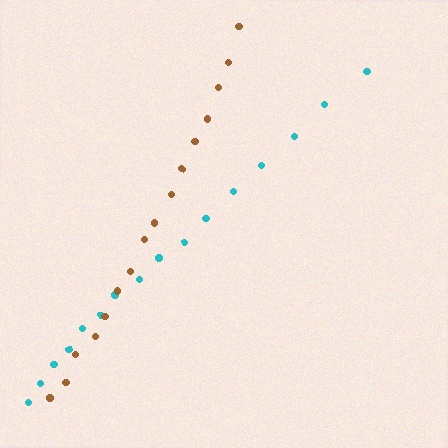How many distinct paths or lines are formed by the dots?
There are 2 distinct paths.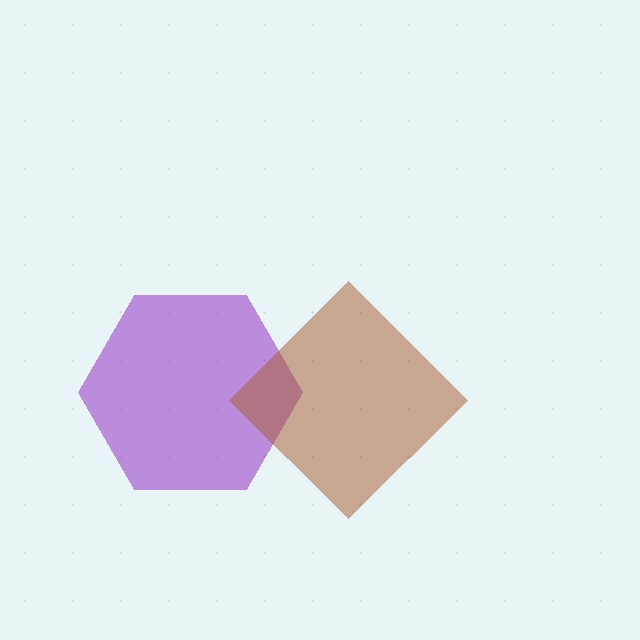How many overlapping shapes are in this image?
There are 2 overlapping shapes in the image.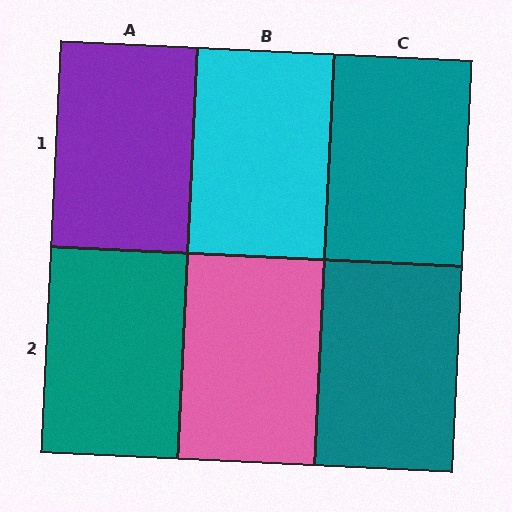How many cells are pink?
1 cell is pink.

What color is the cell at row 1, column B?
Cyan.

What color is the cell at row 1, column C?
Teal.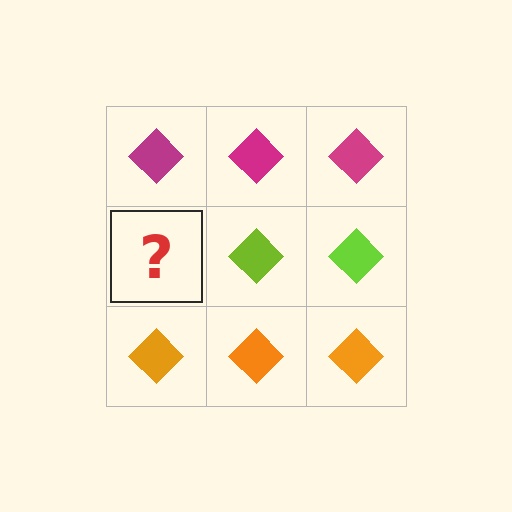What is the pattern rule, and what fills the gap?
The rule is that each row has a consistent color. The gap should be filled with a lime diamond.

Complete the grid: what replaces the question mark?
The question mark should be replaced with a lime diamond.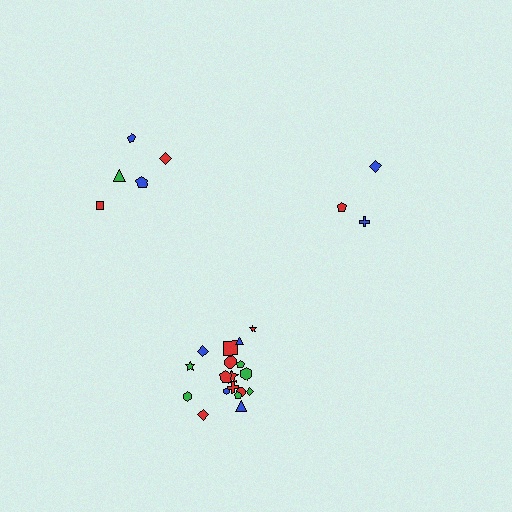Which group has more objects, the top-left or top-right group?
The top-left group.